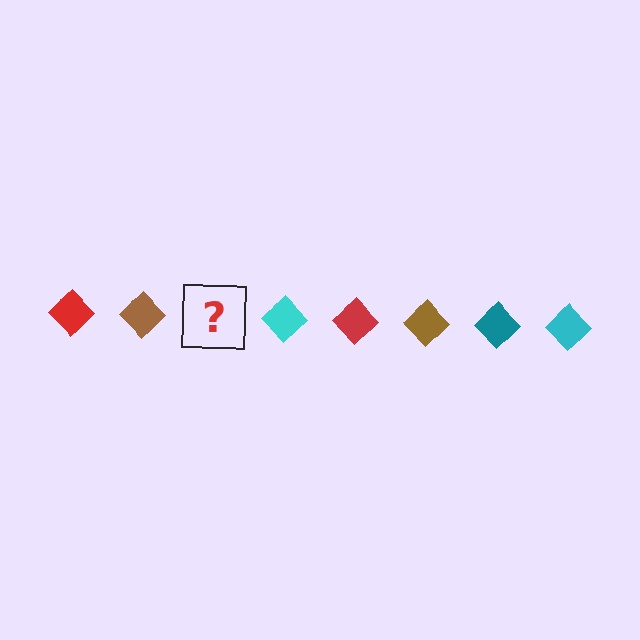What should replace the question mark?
The question mark should be replaced with a teal diamond.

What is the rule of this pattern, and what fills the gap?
The rule is that the pattern cycles through red, brown, teal, cyan diamonds. The gap should be filled with a teal diamond.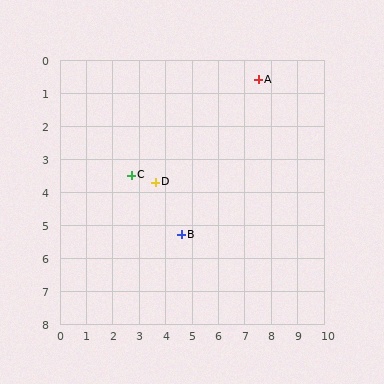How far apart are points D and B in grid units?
Points D and B are about 1.9 grid units apart.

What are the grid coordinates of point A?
Point A is at approximately (7.5, 0.6).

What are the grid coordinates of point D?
Point D is at approximately (3.6, 3.7).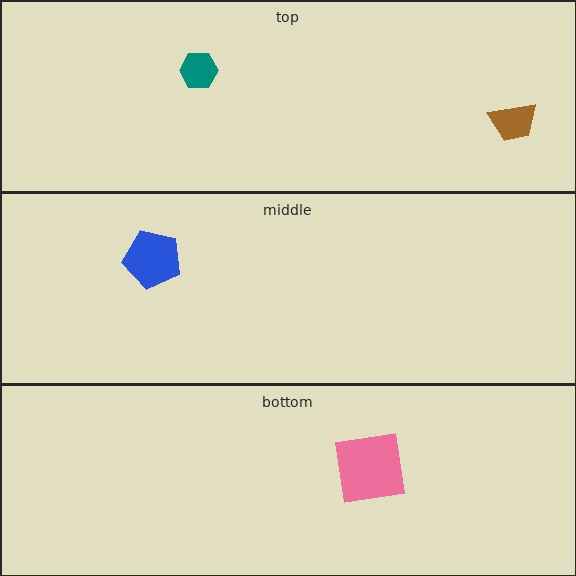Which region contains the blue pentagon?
The middle region.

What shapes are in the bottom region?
The pink square.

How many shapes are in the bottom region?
1.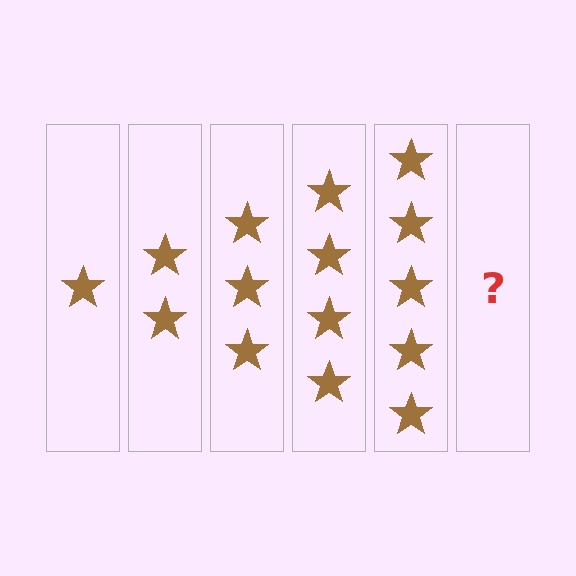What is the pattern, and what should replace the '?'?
The pattern is that each step adds one more star. The '?' should be 6 stars.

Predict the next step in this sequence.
The next step is 6 stars.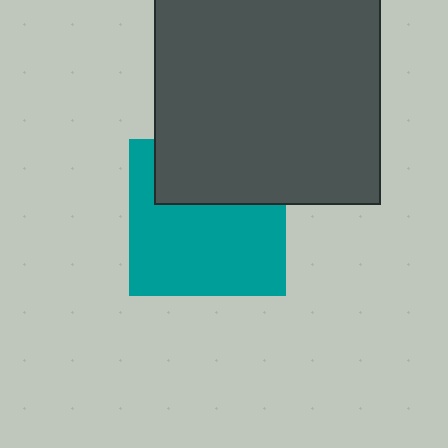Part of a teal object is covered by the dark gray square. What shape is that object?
It is a square.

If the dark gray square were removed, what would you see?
You would see the complete teal square.